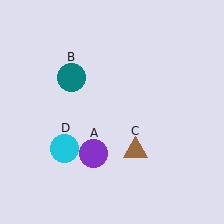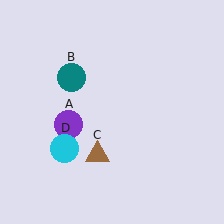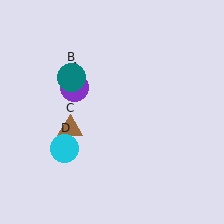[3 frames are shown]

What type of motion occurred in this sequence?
The purple circle (object A), brown triangle (object C) rotated clockwise around the center of the scene.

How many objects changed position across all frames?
2 objects changed position: purple circle (object A), brown triangle (object C).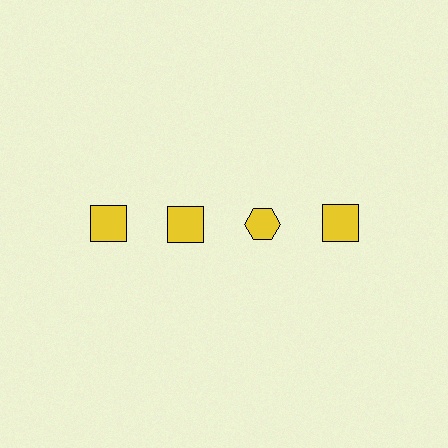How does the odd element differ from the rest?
It has a different shape: hexagon instead of square.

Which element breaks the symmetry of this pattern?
The yellow hexagon in the top row, center column breaks the symmetry. All other shapes are yellow squares.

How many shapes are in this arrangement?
There are 4 shapes arranged in a grid pattern.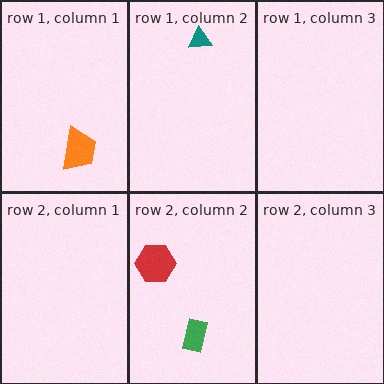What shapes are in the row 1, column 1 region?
The orange trapezoid.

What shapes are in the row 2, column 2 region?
The red hexagon, the green rectangle.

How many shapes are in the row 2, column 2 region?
2.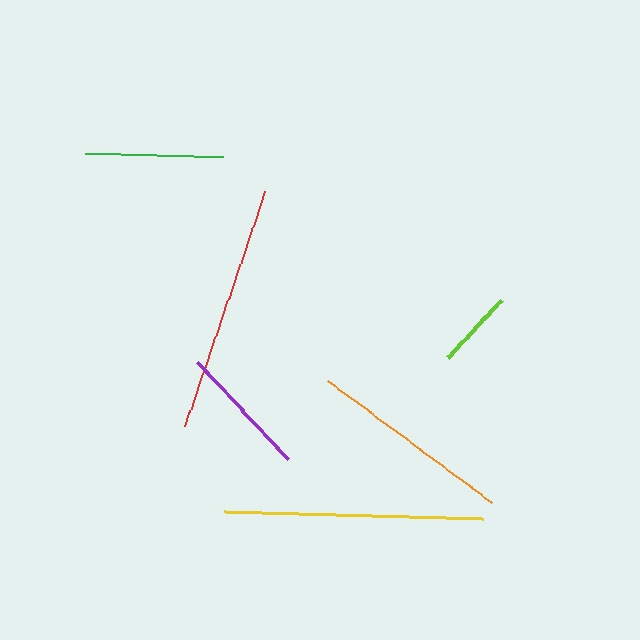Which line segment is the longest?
The yellow line is the longest at approximately 259 pixels.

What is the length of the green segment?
The green segment is approximately 138 pixels long.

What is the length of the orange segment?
The orange segment is approximately 204 pixels long.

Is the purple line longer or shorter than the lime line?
The purple line is longer than the lime line.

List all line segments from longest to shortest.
From longest to shortest: yellow, red, orange, green, purple, lime.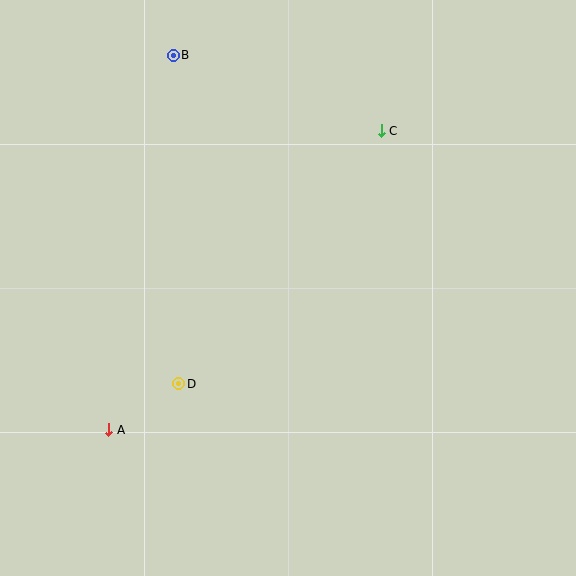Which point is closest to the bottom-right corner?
Point D is closest to the bottom-right corner.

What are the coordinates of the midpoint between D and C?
The midpoint between D and C is at (280, 257).